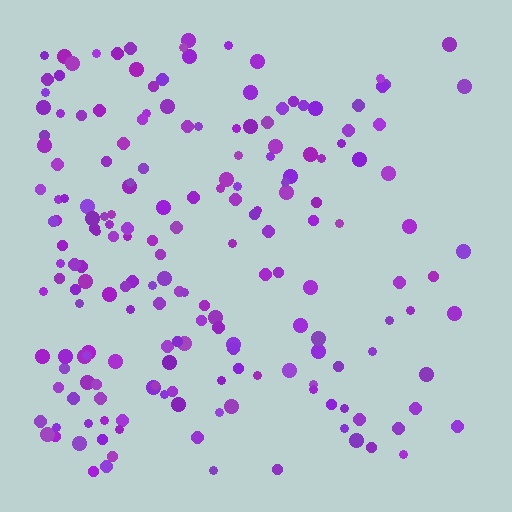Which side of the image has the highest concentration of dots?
The left.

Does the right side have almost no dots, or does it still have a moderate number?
Still a moderate number, just noticeably fewer than the left.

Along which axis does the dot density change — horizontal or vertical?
Horizontal.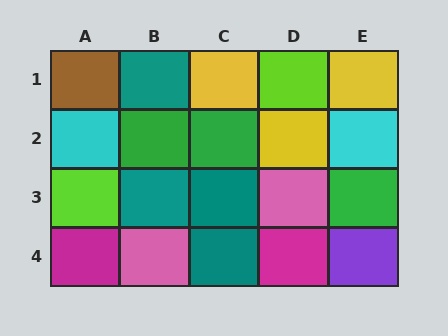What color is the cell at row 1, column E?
Yellow.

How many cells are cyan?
2 cells are cyan.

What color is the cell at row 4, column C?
Teal.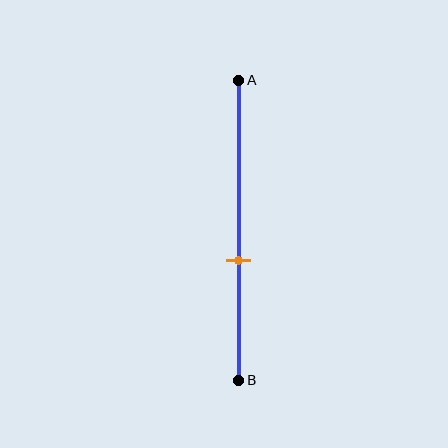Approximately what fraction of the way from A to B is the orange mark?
The orange mark is approximately 60% of the way from A to B.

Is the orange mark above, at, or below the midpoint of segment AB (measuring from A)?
The orange mark is below the midpoint of segment AB.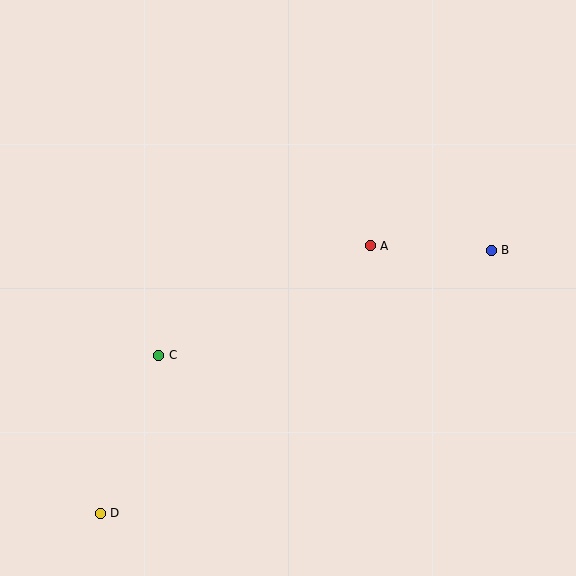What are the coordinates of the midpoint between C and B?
The midpoint between C and B is at (325, 303).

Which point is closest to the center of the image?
Point A at (370, 246) is closest to the center.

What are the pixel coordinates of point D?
Point D is at (100, 513).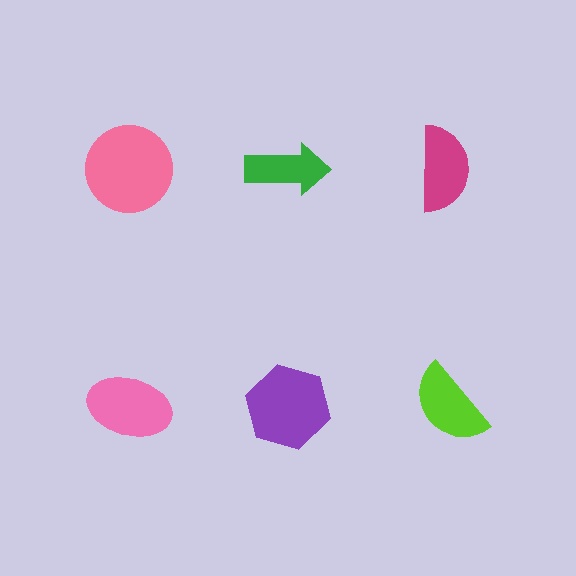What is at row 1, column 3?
A magenta semicircle.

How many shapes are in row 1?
3 shapes.